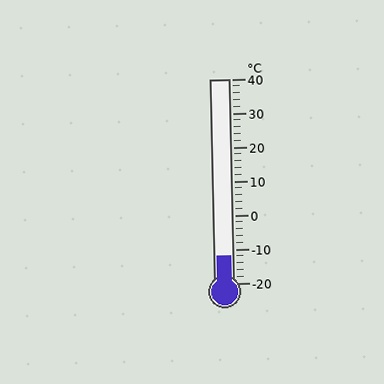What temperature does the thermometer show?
The thermometer shows approximately -12°C.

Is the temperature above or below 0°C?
The temperature is below 0°C.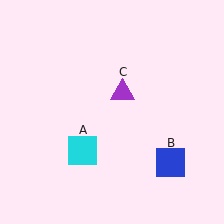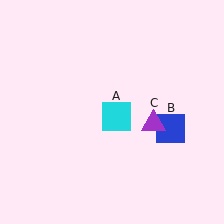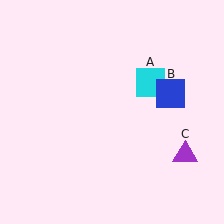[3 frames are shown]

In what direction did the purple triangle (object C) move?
The purple triangle (object C) moved down and to the right.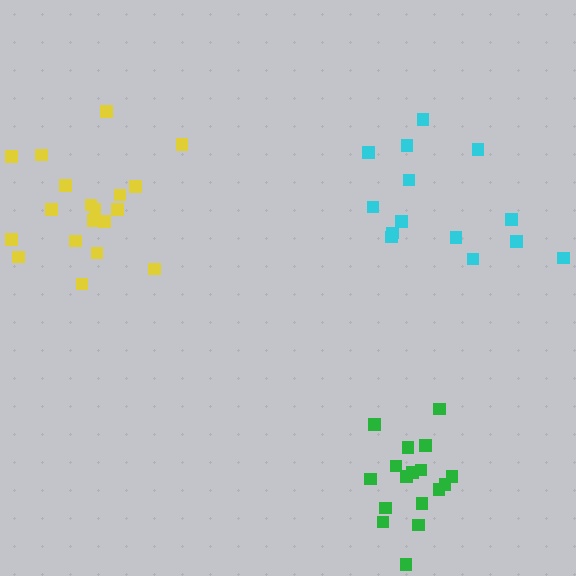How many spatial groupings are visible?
There are 3 spatial groupings.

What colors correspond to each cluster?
The clusters are colored: cyan, yellow, green.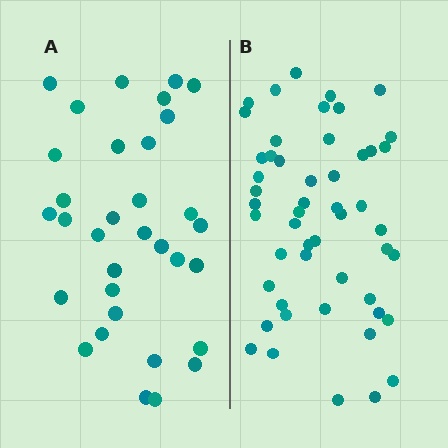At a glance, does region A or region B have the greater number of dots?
Region B (the right region) has more dots.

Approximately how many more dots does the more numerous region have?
Region B has approximately 20 more dots than region A.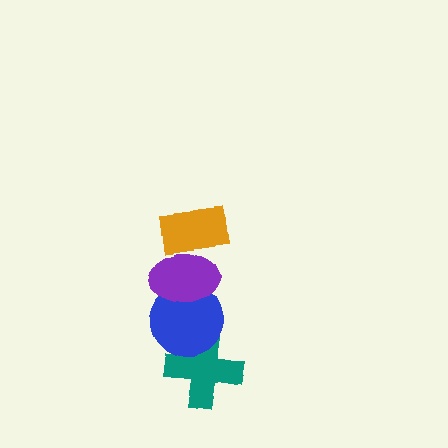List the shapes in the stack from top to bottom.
From top to bottom: the orange rectangle, the purple ellipse, the blue circle, the teal cross.